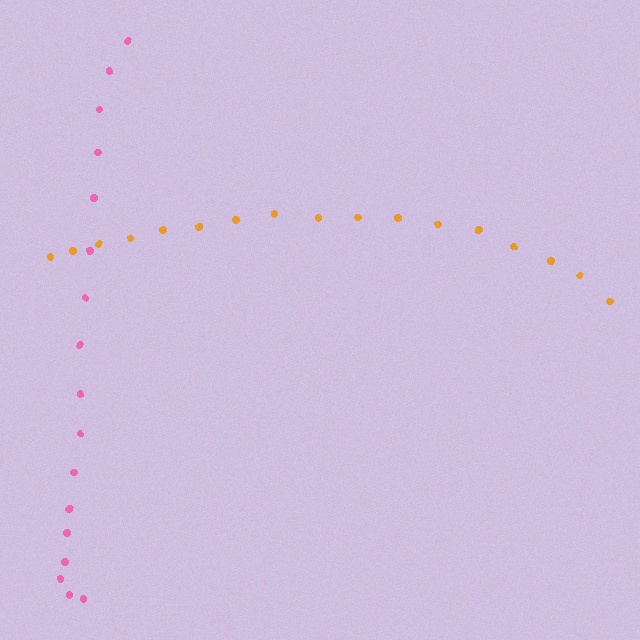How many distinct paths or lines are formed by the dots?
There are 2 distinct paths.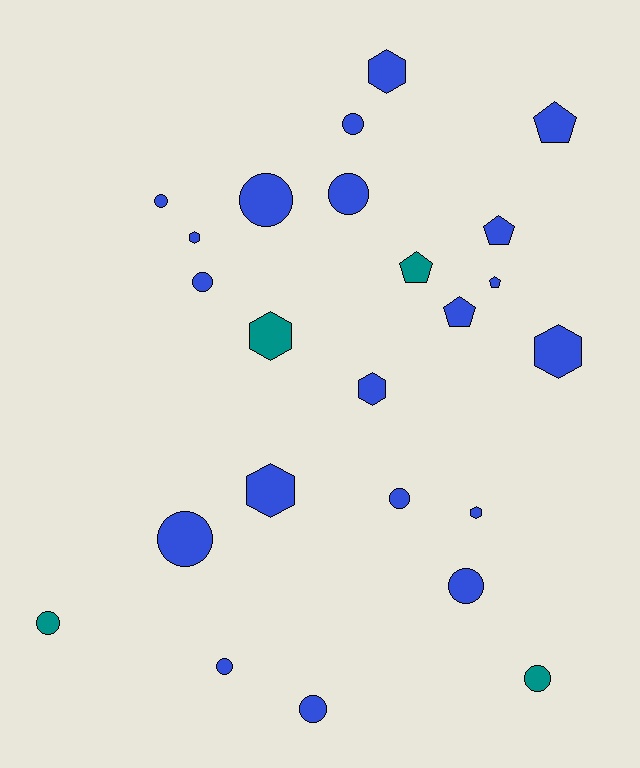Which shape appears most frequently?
Circle, with 12 objects.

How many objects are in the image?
There are 24 objects.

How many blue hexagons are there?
There are 6 blue hexagons.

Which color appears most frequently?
Blue, with 20 objects.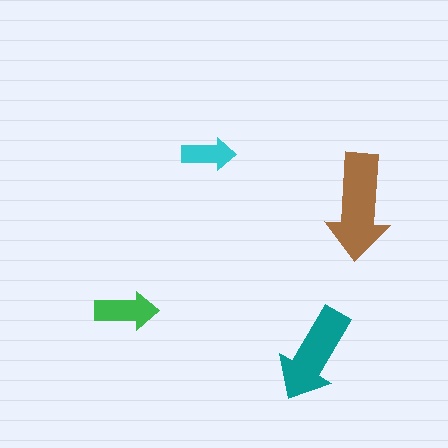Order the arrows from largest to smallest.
the brown one, the teal one, the green one, the cyan one.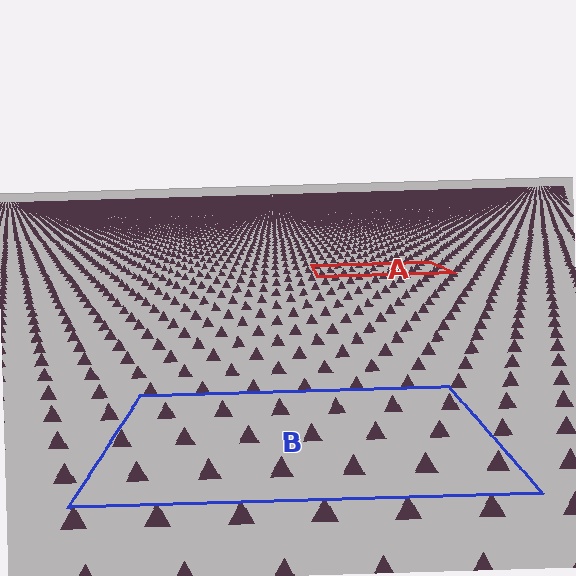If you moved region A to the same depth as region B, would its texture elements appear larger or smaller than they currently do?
They would appear larger. At a closer depth, the same texture elements are projected at a bigger on-screen size.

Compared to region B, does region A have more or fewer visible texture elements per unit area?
Region A has more texture elements per unit area — they are packed more densely because it is farther away.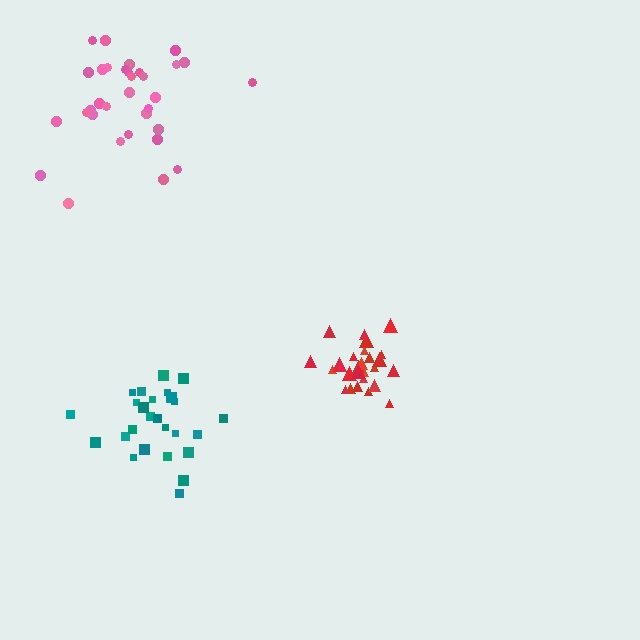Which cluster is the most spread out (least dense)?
Pink.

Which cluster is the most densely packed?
Red.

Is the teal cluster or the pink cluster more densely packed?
Teal.